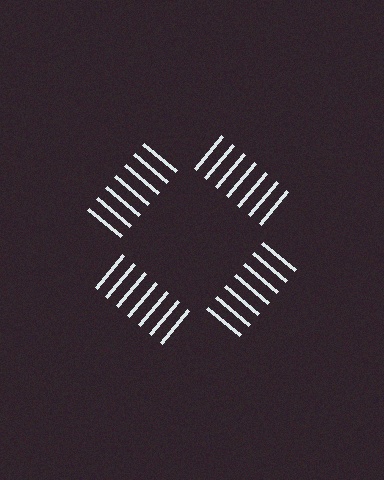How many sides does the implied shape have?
4 sides — the line-ends trace a square.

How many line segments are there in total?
28 — 7 along each of the 4 edges.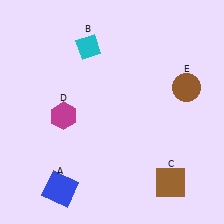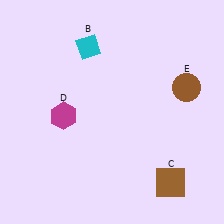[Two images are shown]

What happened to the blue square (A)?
The blue square (A) was removed in Image 2. It was in the bottom-left area of Image 1.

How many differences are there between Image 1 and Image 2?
There is 1 difference between the two images.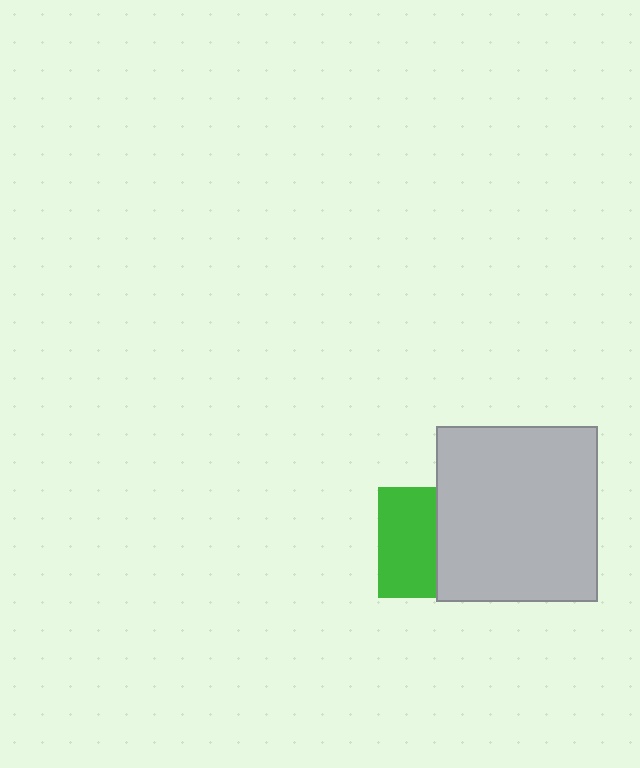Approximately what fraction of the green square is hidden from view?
Roughly 48% of the green square is hidden behind the light gray rectangle.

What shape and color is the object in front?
The object in front is a light gray rectangle.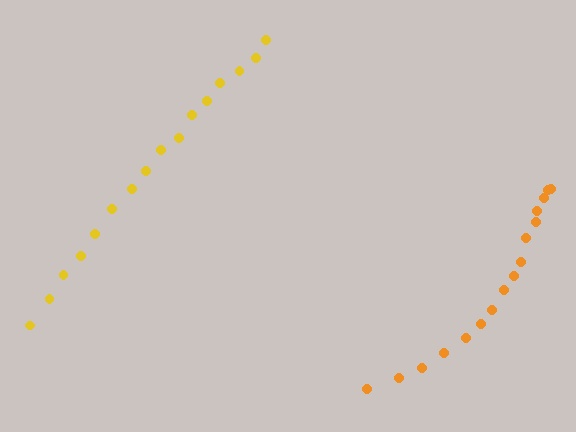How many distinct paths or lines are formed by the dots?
There are 2 distinct paths.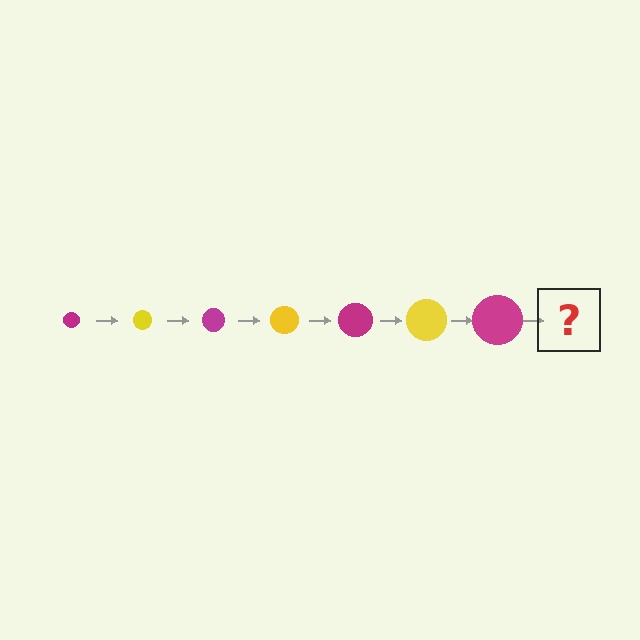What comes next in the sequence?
The next element should be a yellow circle, larger than the previous one.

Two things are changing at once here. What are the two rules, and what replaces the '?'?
The two rules are that the circle grows larger each step and the color cycles through magenta and yellow. The '?' should be a yellow circle, larger than the previous one.